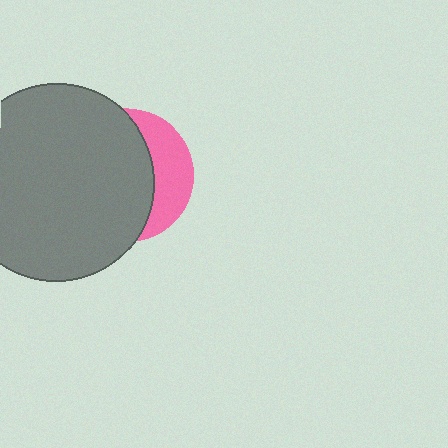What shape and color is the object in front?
The object in front is a gray circle.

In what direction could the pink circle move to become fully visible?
The pink circle could move right. That would shift it out from behind the gray circle entirely.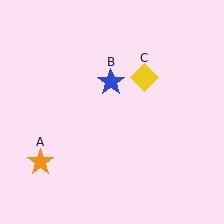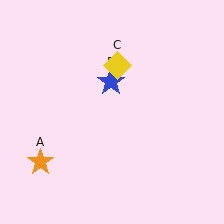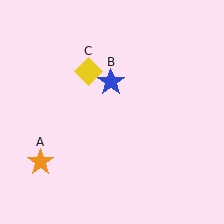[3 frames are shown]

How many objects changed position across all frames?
1 object changed position: yellow diamond (object C).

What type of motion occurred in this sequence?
The yellow diamond (object C) rotated counterclockwise around the center of the scene.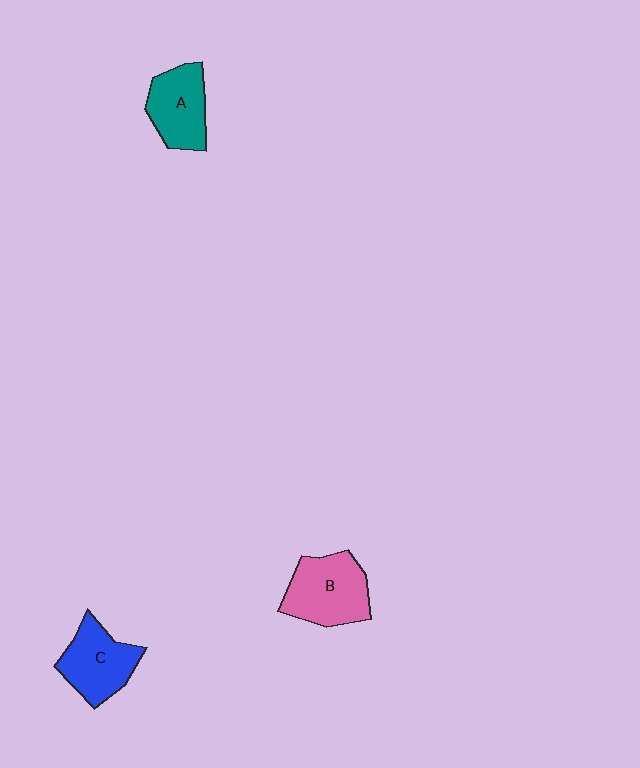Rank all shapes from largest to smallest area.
From largest to smallest: B (pink), C (blue), A (teal).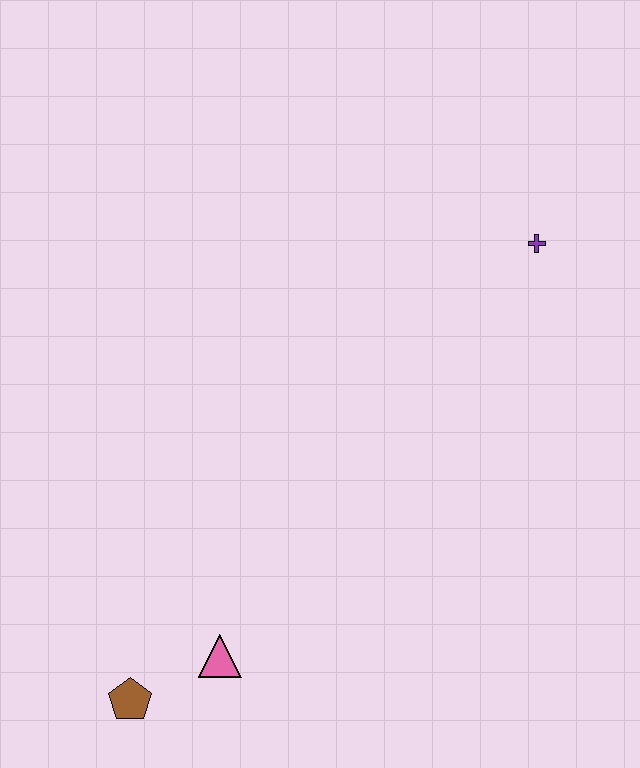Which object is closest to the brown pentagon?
The pink triangle is closest to the brown pentagon.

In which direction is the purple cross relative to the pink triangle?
The purple cross is above the pink triangle.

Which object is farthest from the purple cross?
The brown pentagon is farthest from the purple cross.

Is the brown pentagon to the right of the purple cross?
No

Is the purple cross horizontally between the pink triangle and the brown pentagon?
No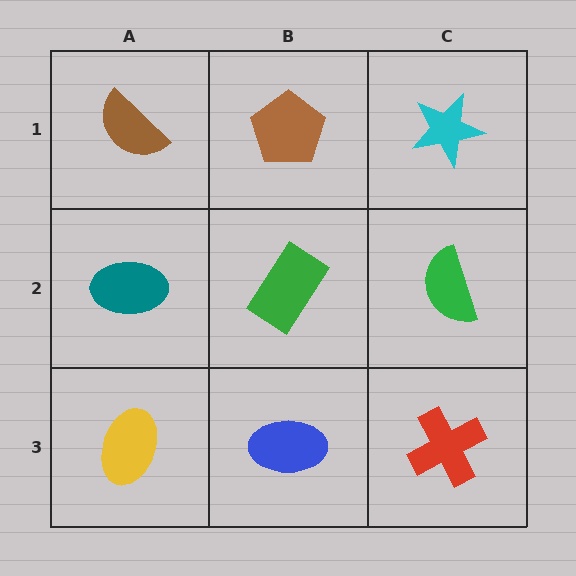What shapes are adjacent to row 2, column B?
A brown pentagon (row 1, column B), a blue ellipse (row 3, column B), a teal ellipse (row 2, column A), a green semicircle (row 2, column C).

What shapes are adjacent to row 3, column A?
A teal ellipse (row 2, column A), a blue ellipse (row 3, column B).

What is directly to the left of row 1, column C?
A brown pentagon.